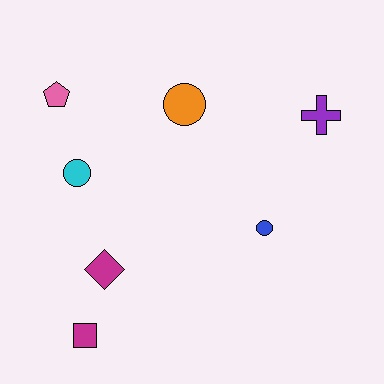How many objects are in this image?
There are 7 objects.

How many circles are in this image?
There are 3 circles.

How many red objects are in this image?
There are no red objects.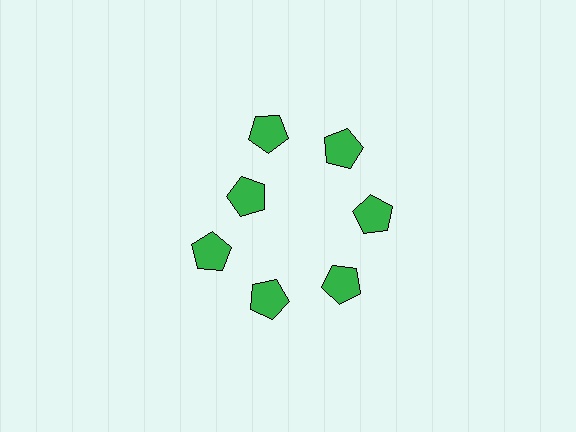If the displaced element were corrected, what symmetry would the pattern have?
It would have 7-fold rotational symmetry — the pattern would map onto itself every 51 degrees.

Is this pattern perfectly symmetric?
No. The 7 green pentagons are arranged in a ring, but one element near the 10 o'clock position is pulled inward toward the center, breaking the 7-fold rotational symmetry.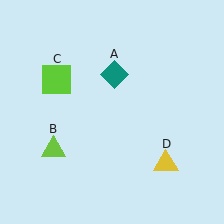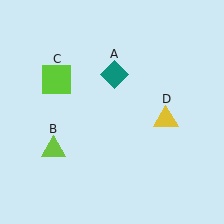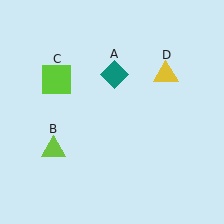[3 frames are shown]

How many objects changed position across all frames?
1 object changed position: yellow triangle (object D).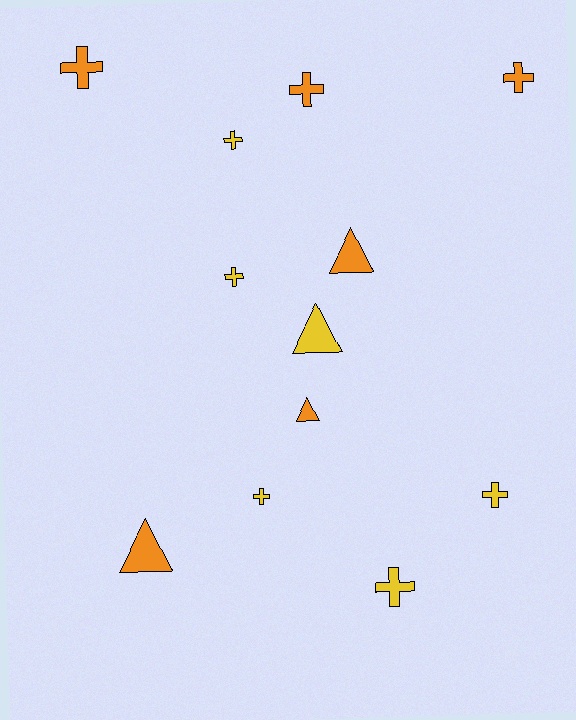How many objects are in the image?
There are 12 objects.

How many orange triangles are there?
There are 3 orange triangles.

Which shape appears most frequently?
Cross, with 8 objects.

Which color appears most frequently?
Yellow, with 6 objects.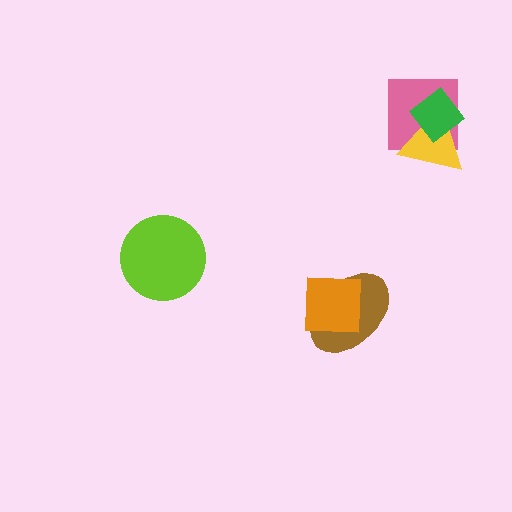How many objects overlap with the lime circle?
0 objects overlap with the lime circle.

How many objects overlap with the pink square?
2 objects overlap with the pink square.